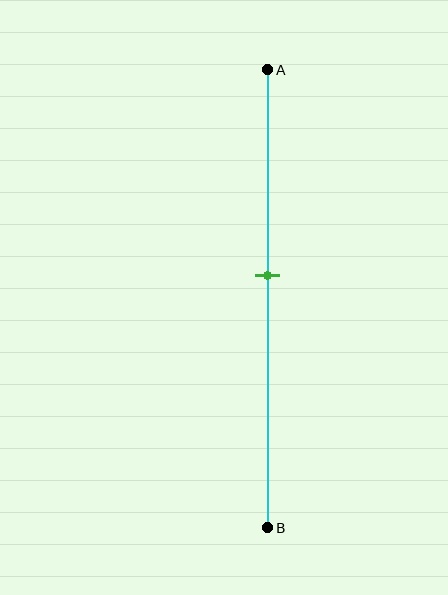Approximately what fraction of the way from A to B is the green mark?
The green mark is approximately 45% of the way from A to B.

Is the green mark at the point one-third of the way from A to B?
No, the mark is at about 45% from A, not at the 33% one-third point.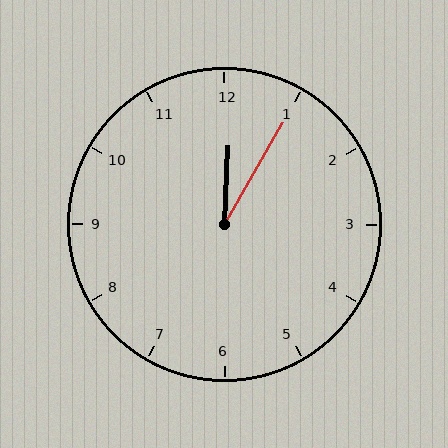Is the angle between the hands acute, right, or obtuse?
It is acute.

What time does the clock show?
12:05.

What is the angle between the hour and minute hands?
Approximately 28 degrees.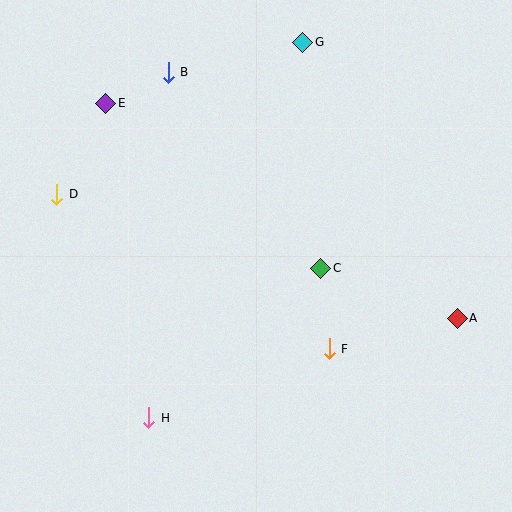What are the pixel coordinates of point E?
Point E is at (106, 103).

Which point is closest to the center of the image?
Point C at (321, 269) is closest to the center.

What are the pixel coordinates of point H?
Point H is at (149, 418).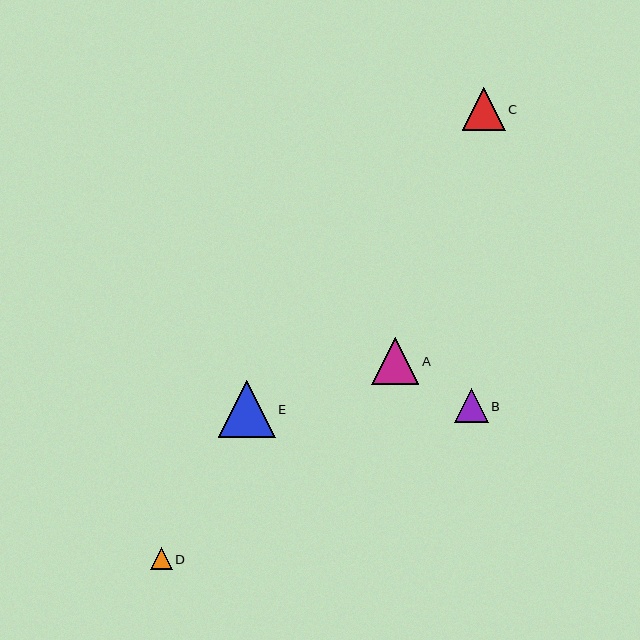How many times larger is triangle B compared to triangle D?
Triangle B is approximately 1.6 times the size of triangle D.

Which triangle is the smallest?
Triangle D is the smallest with a size of approximately 21 pixels.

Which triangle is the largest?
Triangle E is the largest with a size of approximately 57 pixels.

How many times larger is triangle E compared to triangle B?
Triangle E is approximately 1.7 times the size of triangle B.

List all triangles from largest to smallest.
From largest to smallest: E, A, C, B, D.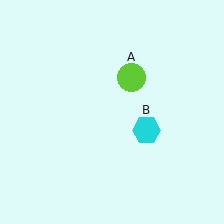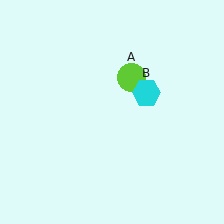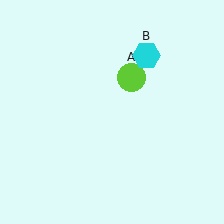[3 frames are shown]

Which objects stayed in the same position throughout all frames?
Lime circle (object A) remained stationary.